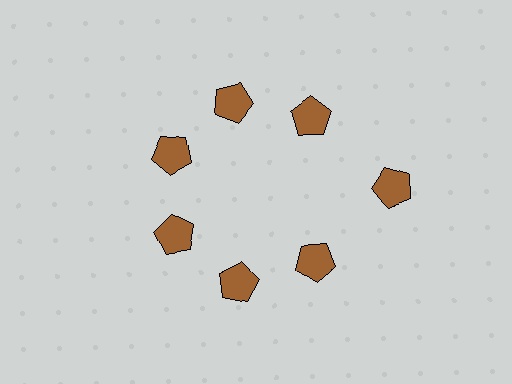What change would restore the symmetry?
The symmetry would be restored by moving it inward, back onto the ring so that all 7 pentagons sit at equal angles and equal distance from the center.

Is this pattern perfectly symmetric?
No. The 7 brown pentagons are arranged in a ring, but one element near the 3 o'clock position is pushed outward from the center, breaking the 7-fold rotational symmetry.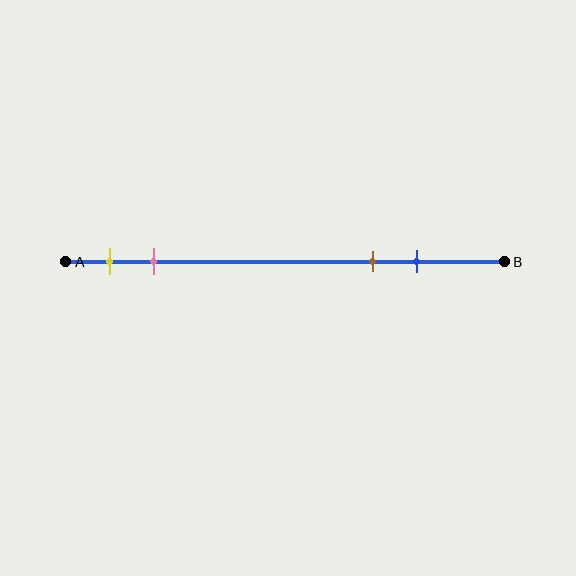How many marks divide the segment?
There are 4 marks dividing the segment.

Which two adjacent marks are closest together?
The yellow and pink marks are the closest adjacent pair.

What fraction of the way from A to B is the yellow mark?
The yellow mark is approximately 10% (0.1) of the way from A to B.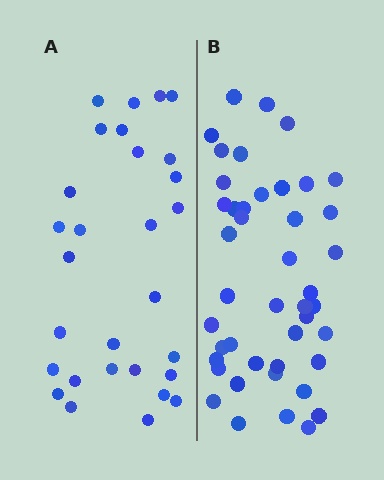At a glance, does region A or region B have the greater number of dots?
Region B (the right region) has more dots.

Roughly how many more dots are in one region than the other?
Region B has approximately 15 more dots than region A.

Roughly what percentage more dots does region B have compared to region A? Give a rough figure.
About 50% more.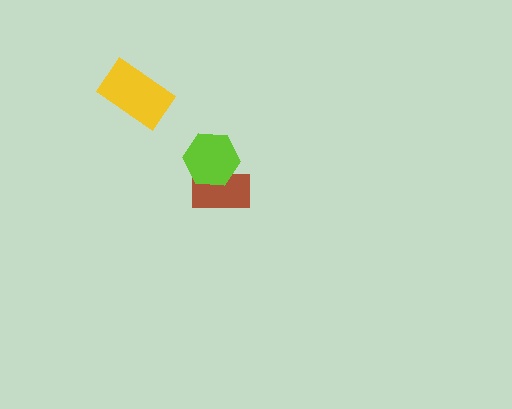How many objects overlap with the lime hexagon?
1 object overlaps with the lime hexagon.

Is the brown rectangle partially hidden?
Yes, it is partially covered by another shape.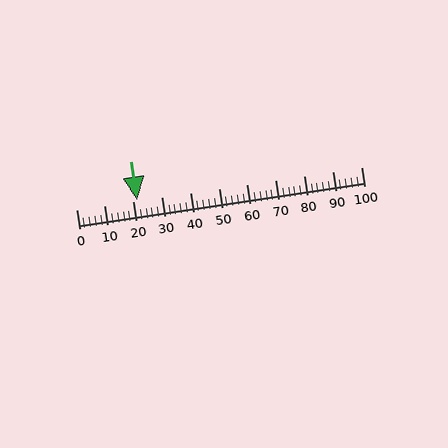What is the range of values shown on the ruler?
The ruler shows values from 0 to 100.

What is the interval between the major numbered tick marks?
The major tick marks are spaced 10 units apart.